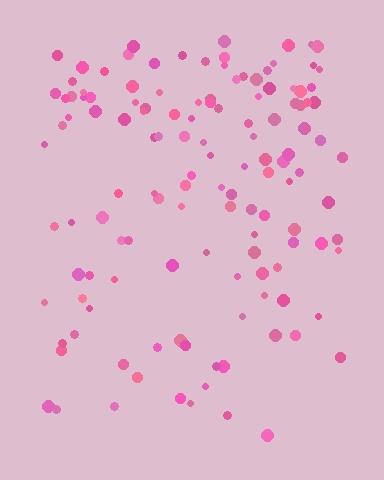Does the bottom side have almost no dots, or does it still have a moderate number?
Still a moderate number, just noticeably fewer than the top.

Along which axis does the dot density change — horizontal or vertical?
Vertical.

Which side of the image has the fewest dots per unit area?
The bottom.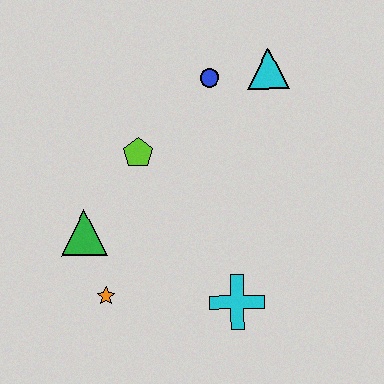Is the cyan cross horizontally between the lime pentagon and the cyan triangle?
Yes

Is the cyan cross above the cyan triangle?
No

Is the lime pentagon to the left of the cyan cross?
Yes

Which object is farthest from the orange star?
The cyan triangle is farthest from the orange star.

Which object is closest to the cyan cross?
The orange star is closest to the cyan cross.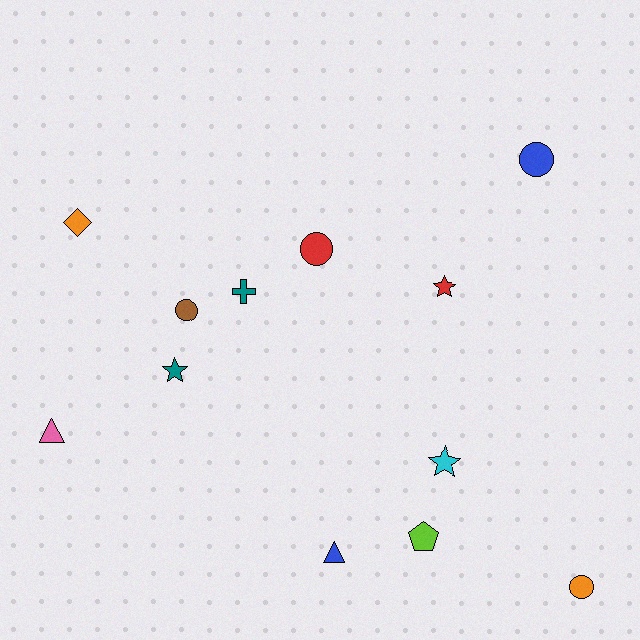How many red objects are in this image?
There are 2 red objects.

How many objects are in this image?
There are 12 objects.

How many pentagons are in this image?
There is 1 pentagon.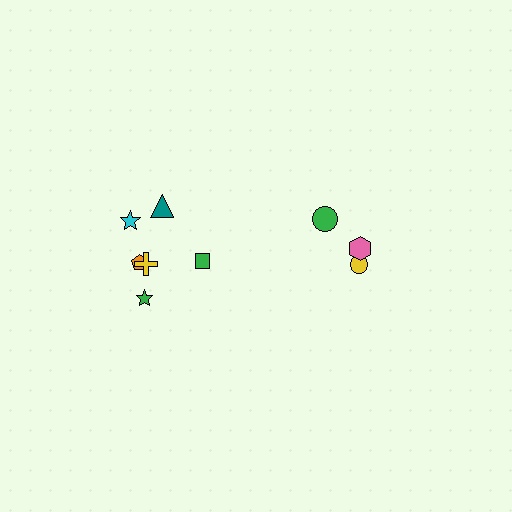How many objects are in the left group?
There are 6 objects.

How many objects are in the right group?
There are 3 objects.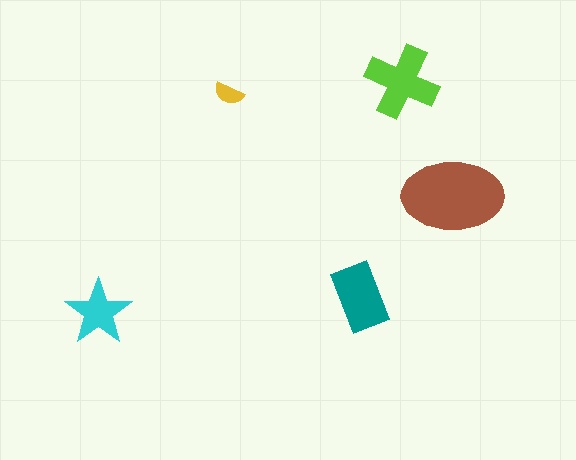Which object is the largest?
The brown ellipse.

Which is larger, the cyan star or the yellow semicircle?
The cyan star.